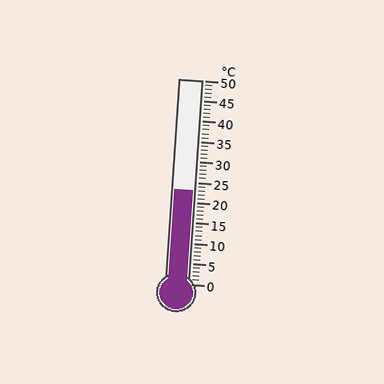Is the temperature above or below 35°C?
The temperature is below 35°C.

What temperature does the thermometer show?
The thermometer shows approximately 23°C.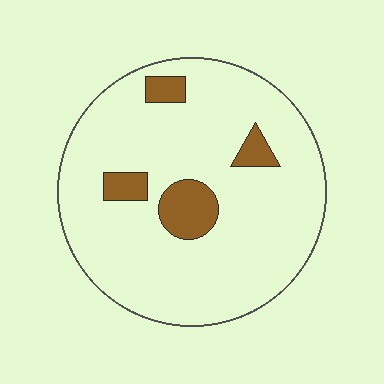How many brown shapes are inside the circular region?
4.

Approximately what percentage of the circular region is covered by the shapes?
Approximately 10%.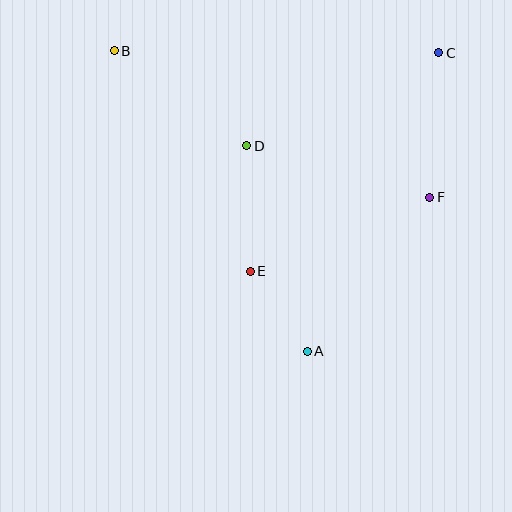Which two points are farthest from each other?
Points A and B are farthest from each other.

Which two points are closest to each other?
Points A and E are closest to each other.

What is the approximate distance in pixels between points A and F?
The distance between A and F is approximately 196 pixels.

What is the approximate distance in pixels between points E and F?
The distance between E and F is approximately 194 pixels.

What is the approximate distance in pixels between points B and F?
The distance between B and F is approximately 348 pixels.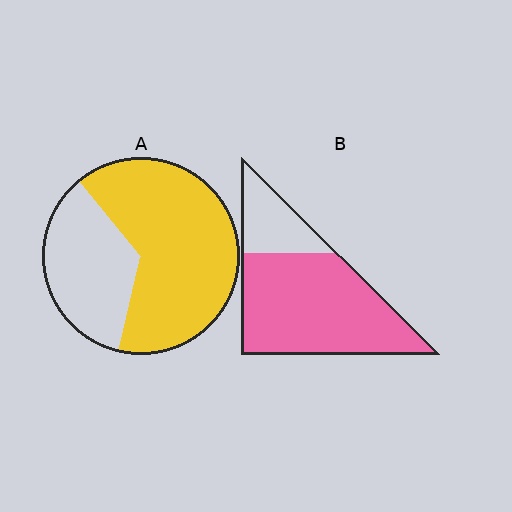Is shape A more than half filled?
Yes.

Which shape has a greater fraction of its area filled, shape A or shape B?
Shape B.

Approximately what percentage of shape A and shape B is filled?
A is approximately 65% and B is approximately 75%.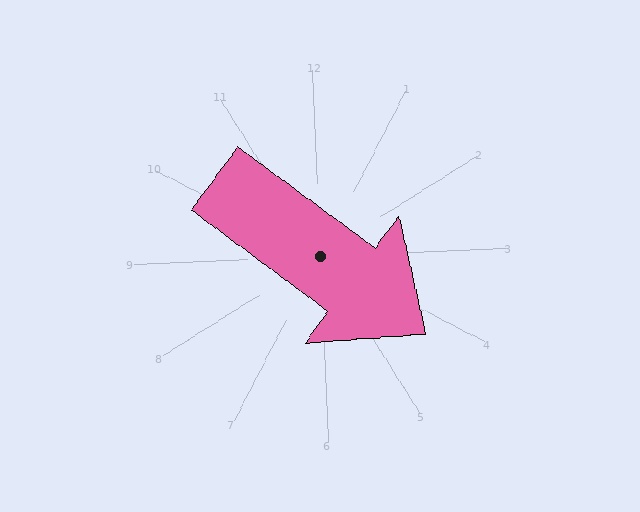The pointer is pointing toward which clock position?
Roughly 4 o'clock.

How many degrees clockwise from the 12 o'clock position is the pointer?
Approximately 129 degrees.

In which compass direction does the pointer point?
Southeast.